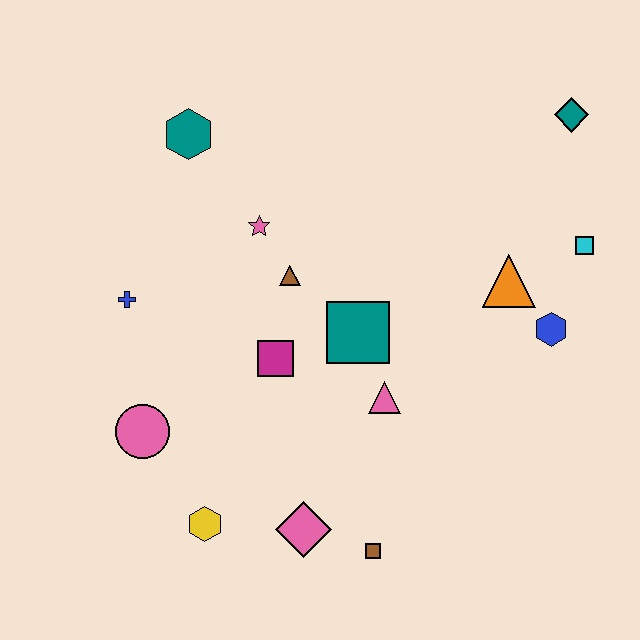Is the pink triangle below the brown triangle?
Yes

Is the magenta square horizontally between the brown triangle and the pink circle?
Yes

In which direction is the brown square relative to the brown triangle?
The brown square is below the brown triangle.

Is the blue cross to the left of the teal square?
Yes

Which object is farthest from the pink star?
The brown square is farthest from the pink star.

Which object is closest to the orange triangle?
The blue hexagon is closest to the orange triangle.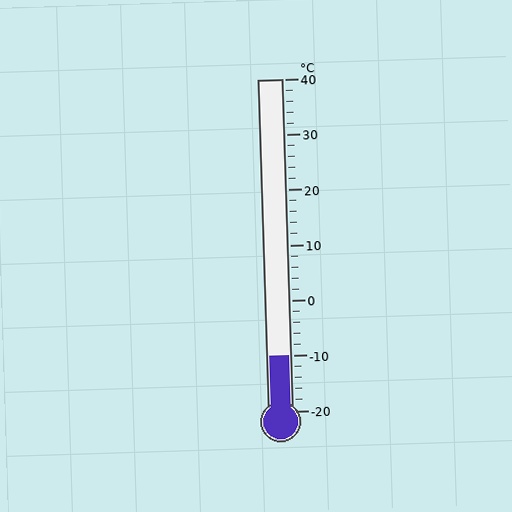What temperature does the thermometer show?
The thermometer shows approximately -10°C.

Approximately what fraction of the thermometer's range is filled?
The thermometer is filled to approximately 15% of its range.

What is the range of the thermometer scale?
The thermometer scale ranges from -20°C to 40°C.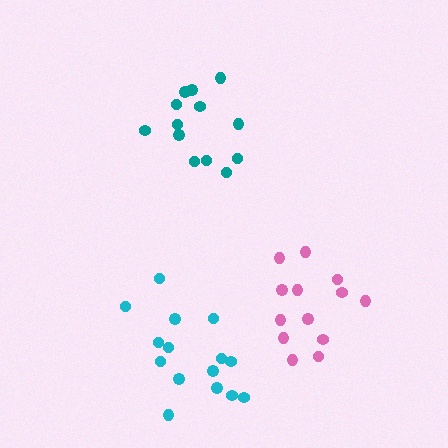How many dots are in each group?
Group 1: 15 dots, Group 2: 13 dots, Group 3: 13 dots (41 total).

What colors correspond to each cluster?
The clusters are colored: cyan, pink, teal.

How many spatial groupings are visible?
There are 3 spatial groupings.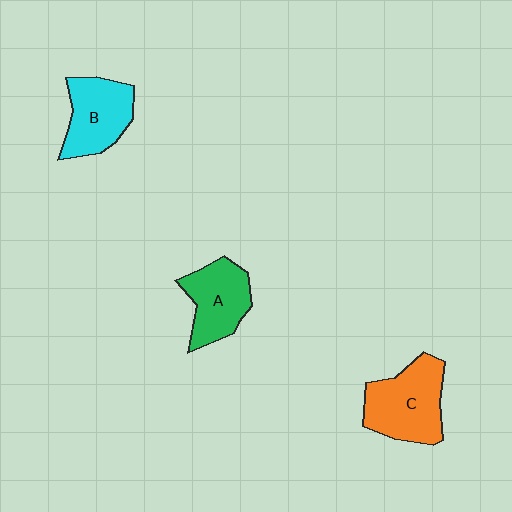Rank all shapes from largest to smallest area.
From largest to smallest: C (orange), B (cyan), A (green).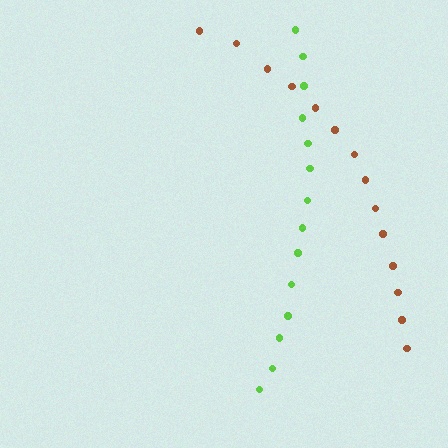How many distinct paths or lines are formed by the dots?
There are 2 distinct paths.